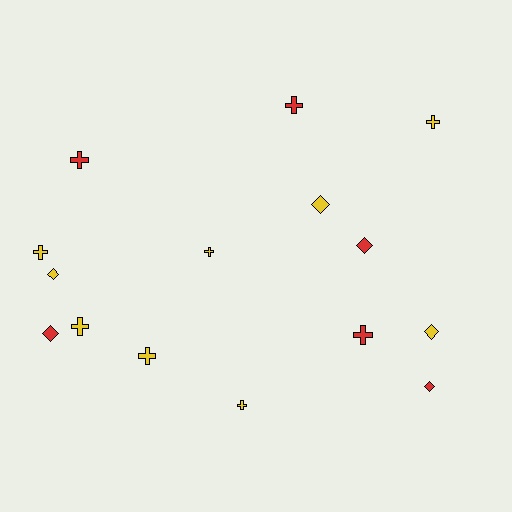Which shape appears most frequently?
Cross, with 9 objects.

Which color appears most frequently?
Yellow, with 9 objects.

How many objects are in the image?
There are 15 objects.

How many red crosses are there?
There are 3 red crosses.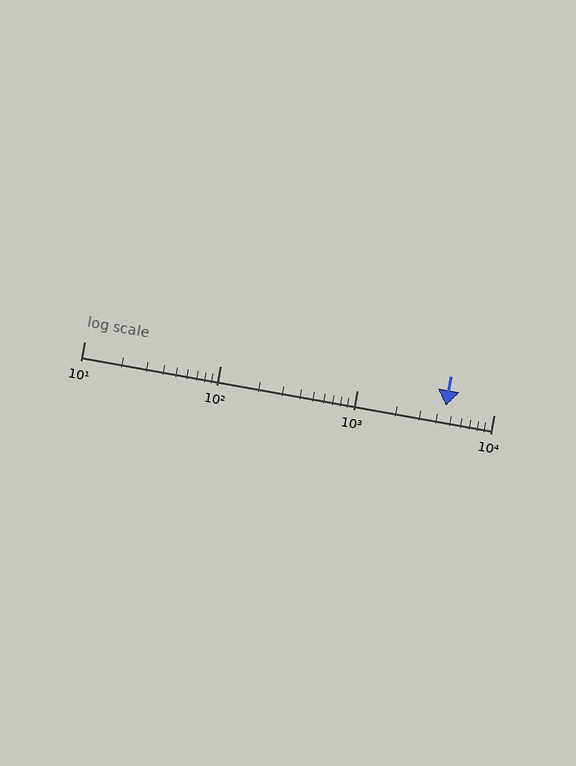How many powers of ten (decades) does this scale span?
The scale spans 3 decades, from 10 to 10000.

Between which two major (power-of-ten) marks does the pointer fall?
The pointer is between 1000 and 10000.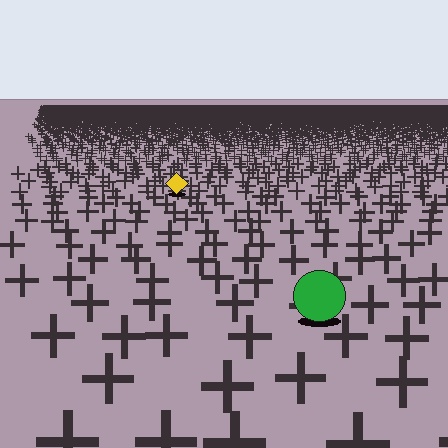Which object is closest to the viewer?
The green circle is closest. The texture marks near it are larger and more spread out.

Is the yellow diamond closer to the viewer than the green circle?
No. The green circle is closer — you can tell from the texture gradient: the ground texture is coarser near it.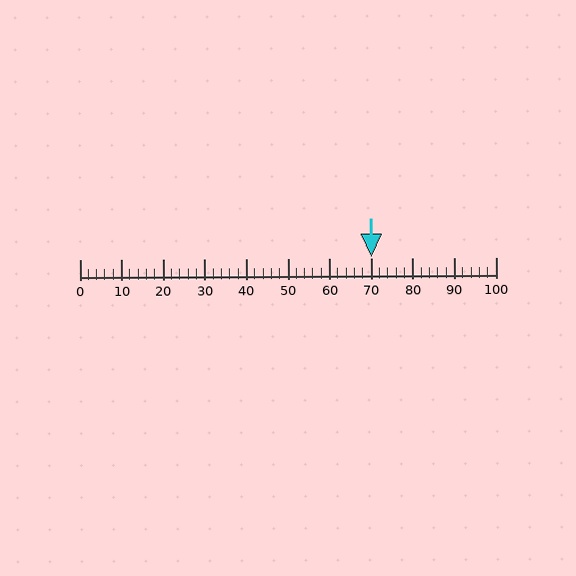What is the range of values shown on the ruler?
The ruler shows values from 0 to 100.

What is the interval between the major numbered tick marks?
The major tick marks are spaced 10 units apart.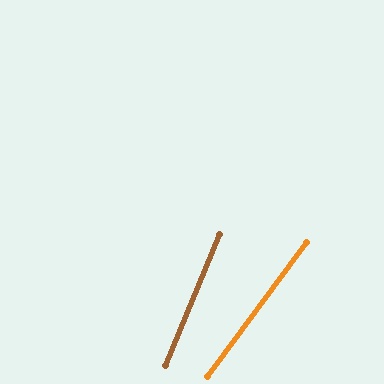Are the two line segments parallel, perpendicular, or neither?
Neither parallel nor perpendicular — they differ by about 14°.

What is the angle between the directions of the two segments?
Approximately 14 degrees.